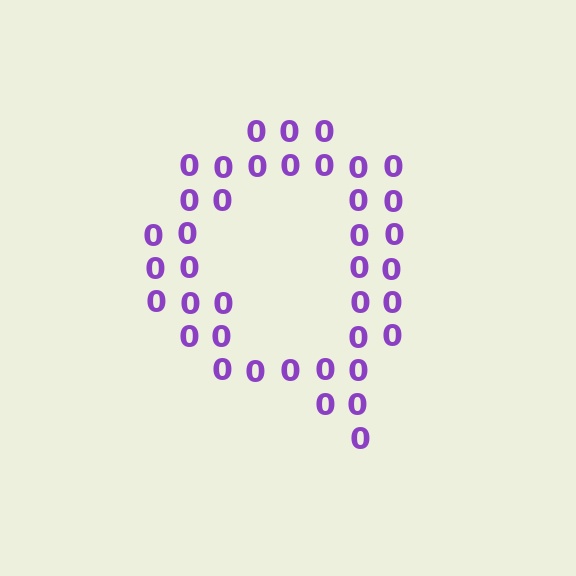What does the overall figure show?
The overall figure shows the letter Q.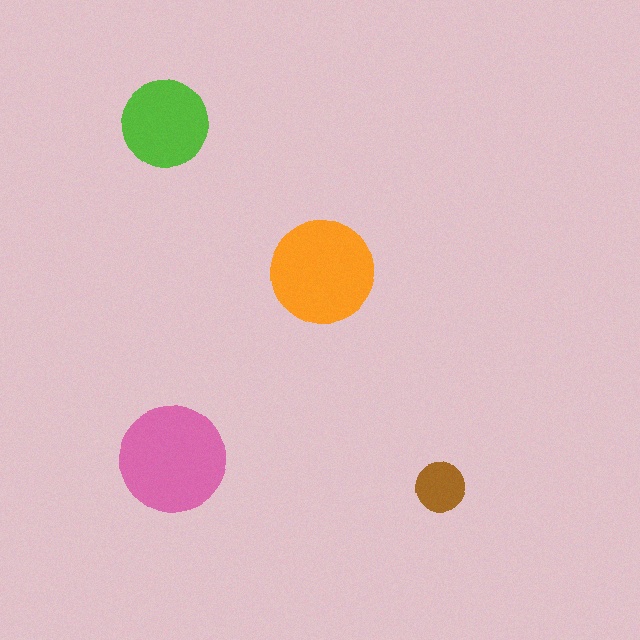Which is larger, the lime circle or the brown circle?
The lime one.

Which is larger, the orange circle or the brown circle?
The orange one.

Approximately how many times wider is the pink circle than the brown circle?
About 2 times wider.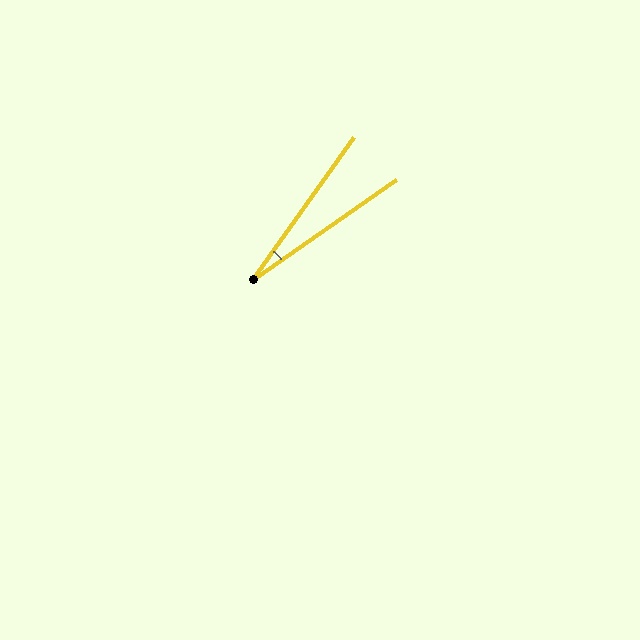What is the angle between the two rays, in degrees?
Approximately 20 degrees.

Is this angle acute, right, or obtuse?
It is acute.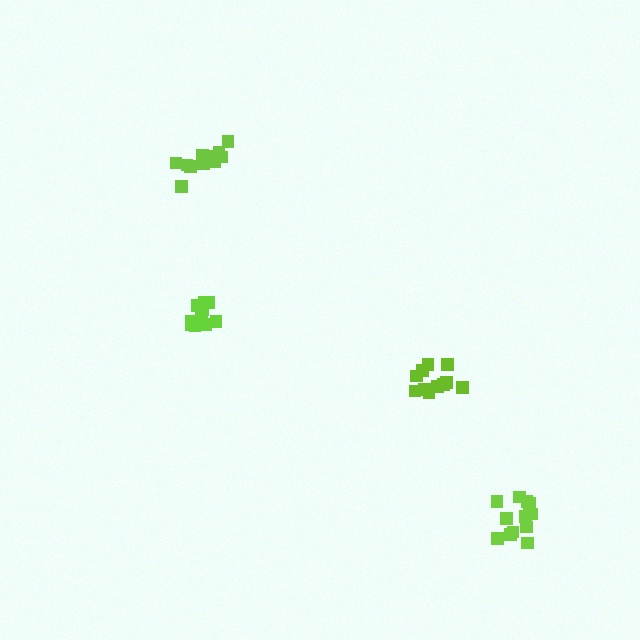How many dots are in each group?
Group 1: 11 dots, Group 2: 11 dots, Group 3: 11 dots, Group 4: 12 dots (45 total).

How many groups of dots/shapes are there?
There are 4 groups.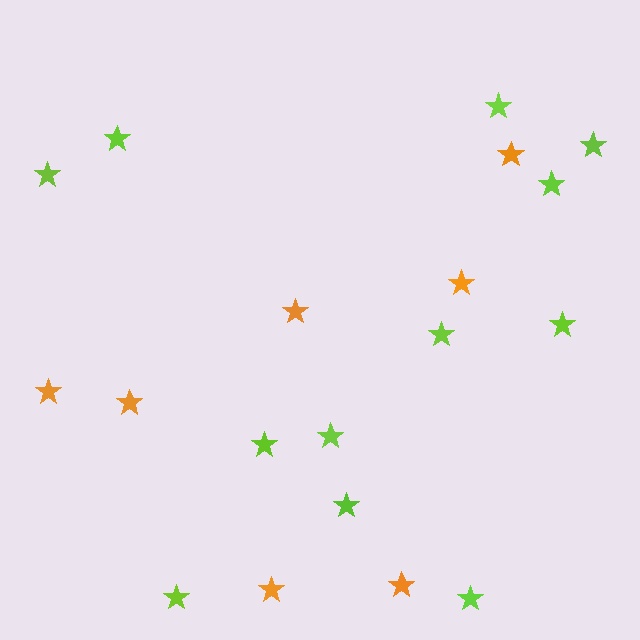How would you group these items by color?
There are 2 groups: one group of lime stars (12) and one group of orange stars (7).